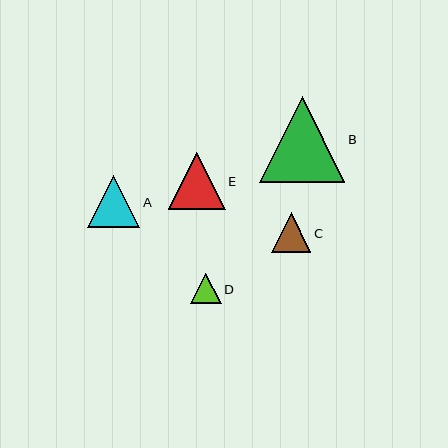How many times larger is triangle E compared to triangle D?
Triangle E is approximately 1.9 times the size of triangle D.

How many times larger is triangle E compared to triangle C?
Triangle E is approximately 1.4 times the size of triangle C.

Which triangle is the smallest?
Triangle D is the smallest with a size of approximately 31 pixels.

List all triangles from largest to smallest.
From largest to smallest: B, E, A, C, D.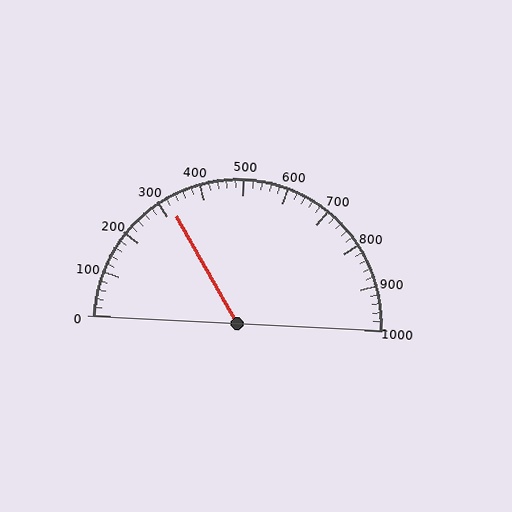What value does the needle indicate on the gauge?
The needle indicates approximately 320.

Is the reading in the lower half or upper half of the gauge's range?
The reading is in the lower half of the range (0 to 1000).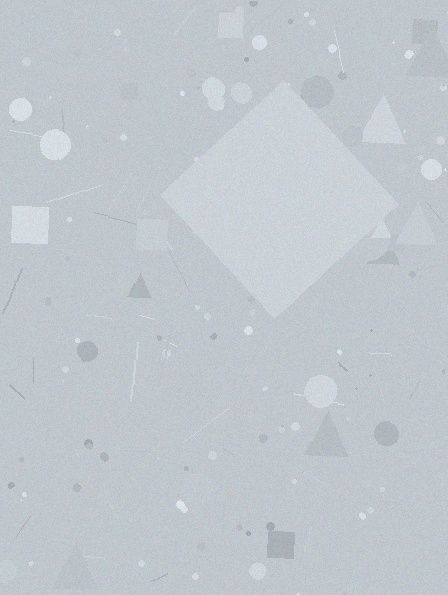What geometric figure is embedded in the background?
A diamond is embedded in the background.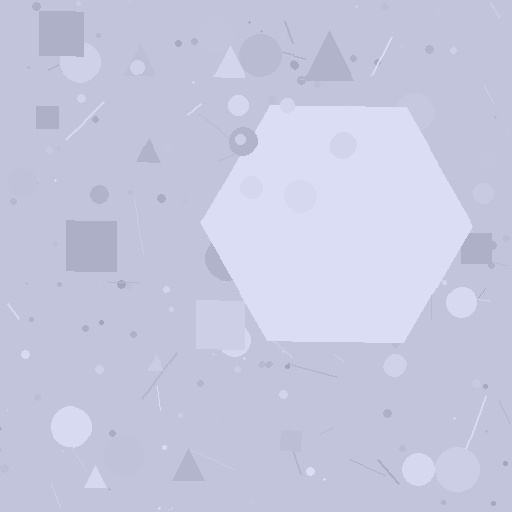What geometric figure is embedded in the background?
A hexagon is embedded in the background.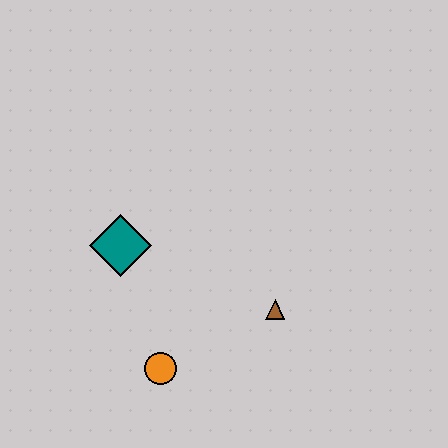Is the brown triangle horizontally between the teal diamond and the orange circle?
No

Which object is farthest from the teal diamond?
The brown triangle is farthest from the teal diamond.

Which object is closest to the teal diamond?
The orange circle is closest to the teal diamond.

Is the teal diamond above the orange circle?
Yes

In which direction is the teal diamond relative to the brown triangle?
The teal diamond is to the left of the brown triangle.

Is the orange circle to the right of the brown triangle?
No